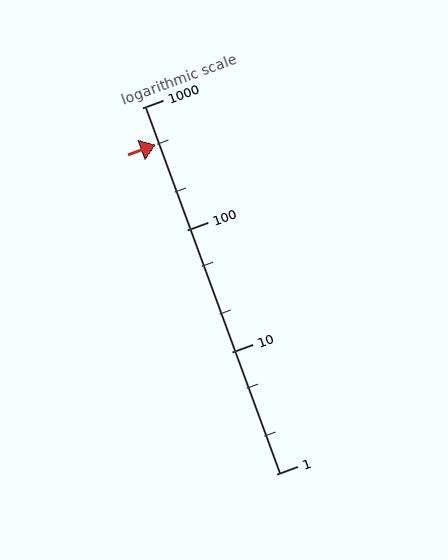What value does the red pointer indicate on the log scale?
The pointer indicates approximately 500.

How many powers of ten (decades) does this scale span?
The scale spans 3 decades, from 1 to 1000.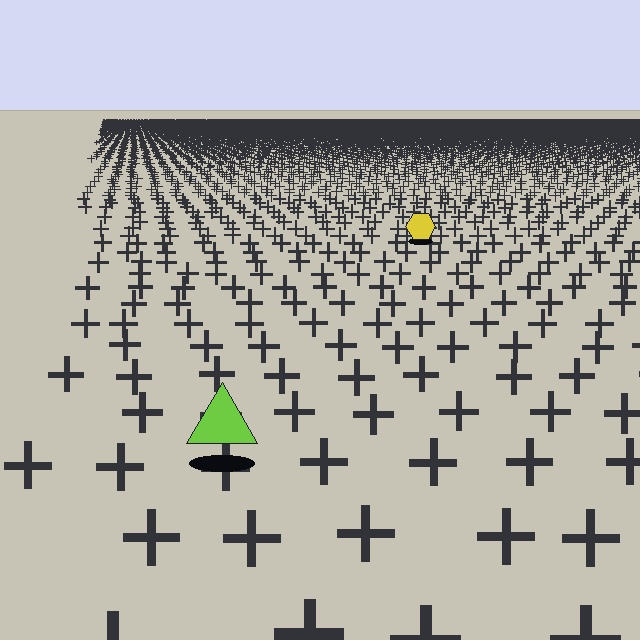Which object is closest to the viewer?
The lime triangle is closest. The texture marks near it are larger and more spread out.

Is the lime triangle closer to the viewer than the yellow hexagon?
Yes. The lime triangle is closer — you can tell from the texture gradient: the ground texture is coarser near it.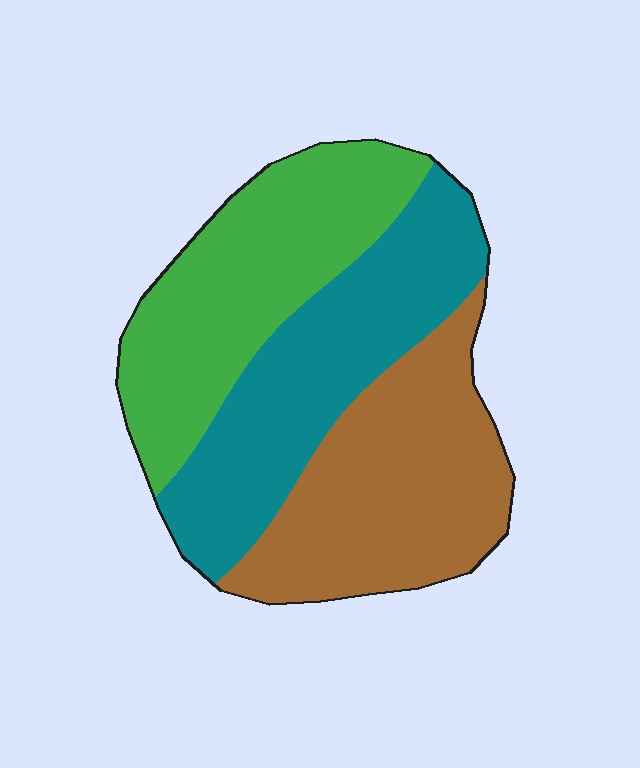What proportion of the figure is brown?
Brown takes up between a quarter and a half of the figure.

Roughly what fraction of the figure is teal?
Teal takes up about one third (1/3) of the figure.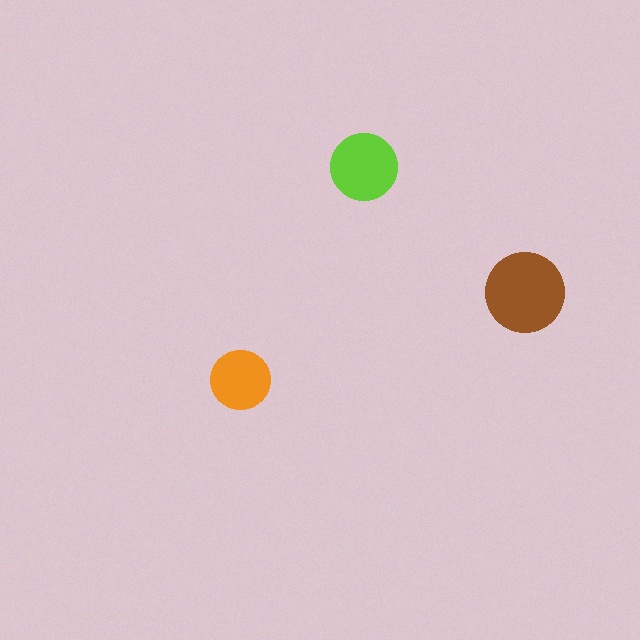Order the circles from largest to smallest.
the brown one, the lime one, the orange one.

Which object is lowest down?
The orange circle is bottommost.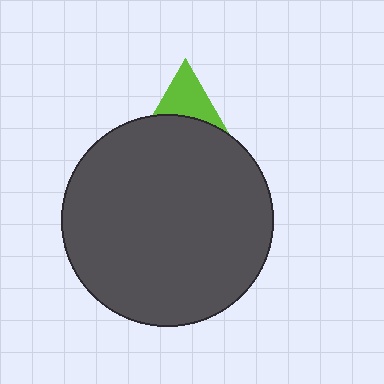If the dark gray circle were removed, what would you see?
You would see the complete lime triangle.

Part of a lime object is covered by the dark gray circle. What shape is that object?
It is a triangle.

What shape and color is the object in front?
The object in front is a dark gray circle.